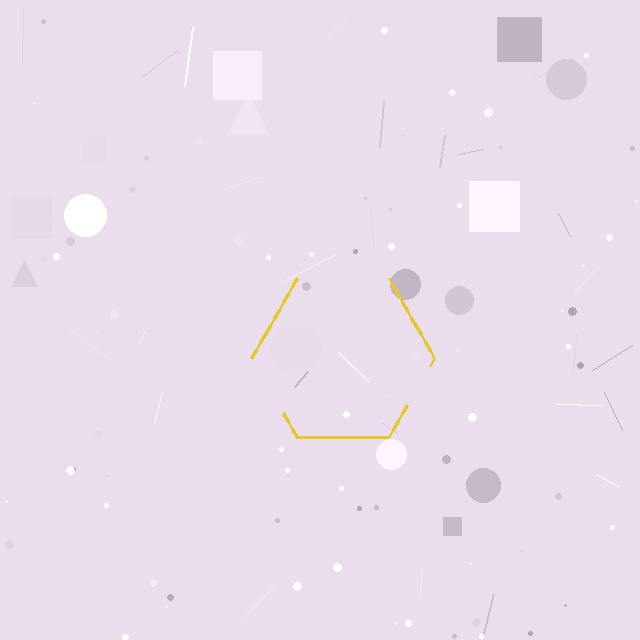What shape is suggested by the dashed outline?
The dashed outline suggests a hexagon.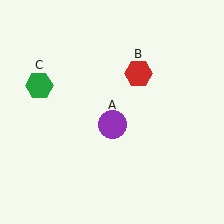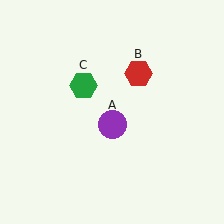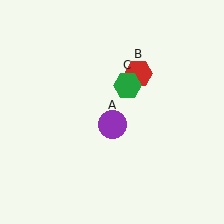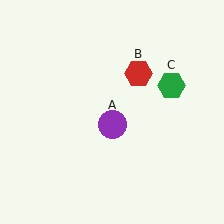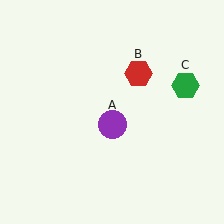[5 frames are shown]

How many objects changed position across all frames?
1 object changed position: green hexagon (object C).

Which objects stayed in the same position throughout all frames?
Purple circle (object A) and red hexagon (object B) remained stationary.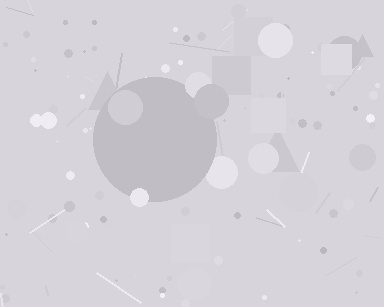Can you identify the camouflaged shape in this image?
The camouflaged shape is a circle.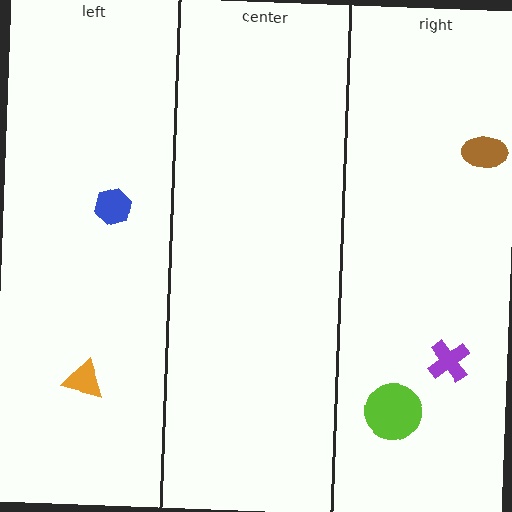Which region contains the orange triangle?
The left region.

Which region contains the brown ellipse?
The right region.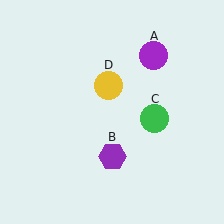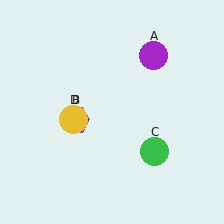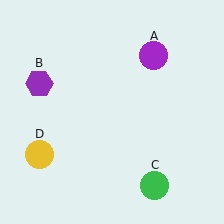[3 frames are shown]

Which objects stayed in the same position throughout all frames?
Purple circle (object A) remained stationary.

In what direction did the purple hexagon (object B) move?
The purple hexagon (object B) moved up and to the left.